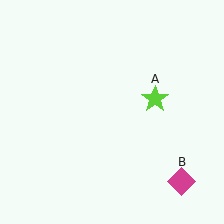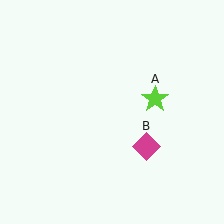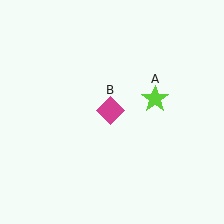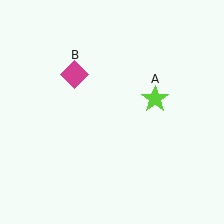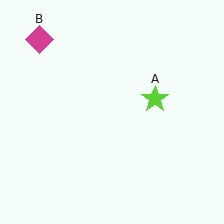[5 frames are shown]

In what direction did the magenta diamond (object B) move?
The magenta diamond (object B) moved up and to the left.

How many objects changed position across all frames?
1 object changed position: magenta diamond (object B).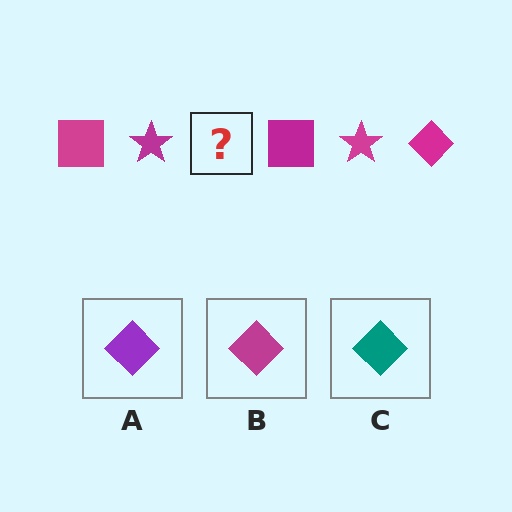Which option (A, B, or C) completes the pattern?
B.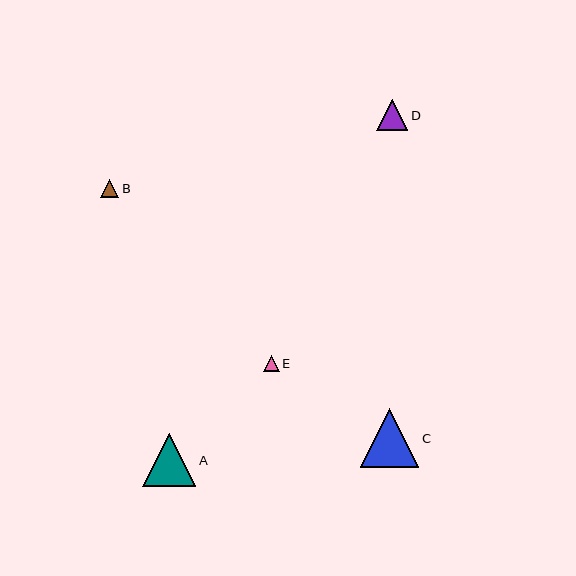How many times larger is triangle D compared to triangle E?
Triangle D is approximately 2.0 times the size of triangle E.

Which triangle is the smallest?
Triangle E is the smallest with a size of approximately 16 pixels.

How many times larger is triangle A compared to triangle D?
Triangle A is approximately 1.7 times the size of triangle D.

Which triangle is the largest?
Triangle C is the largest with a size of approximately 59 pixels.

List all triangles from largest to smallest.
From largest to smallest: C, A, D, B, E.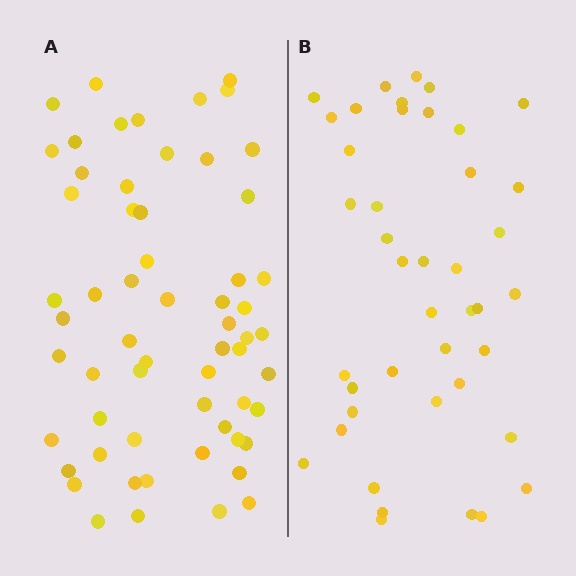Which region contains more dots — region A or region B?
Region A (the left region) has more dots.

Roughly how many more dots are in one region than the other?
Region A has approximately 20 more dots than region B.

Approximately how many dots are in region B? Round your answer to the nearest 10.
About 40 dots. (The exact count is 42, which rounds to 40.)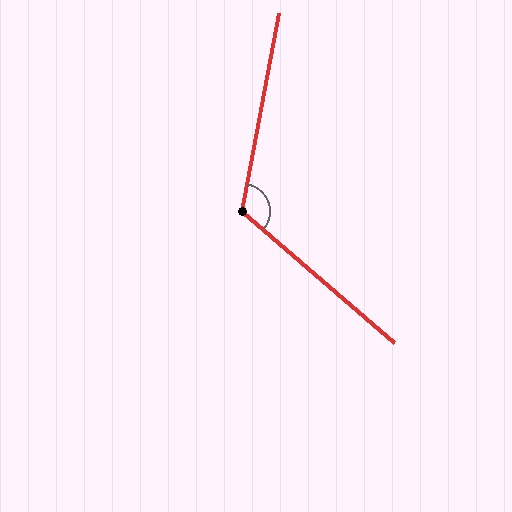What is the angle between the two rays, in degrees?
Approximately 120 degrees.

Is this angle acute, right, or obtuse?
It is obtuse.